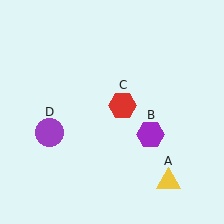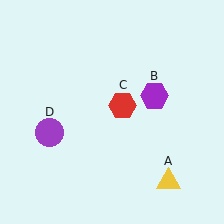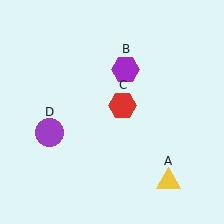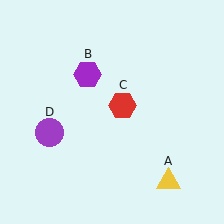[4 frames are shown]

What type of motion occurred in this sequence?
The purple hexagon (object B) rotated counterclockwise around the center of the scene.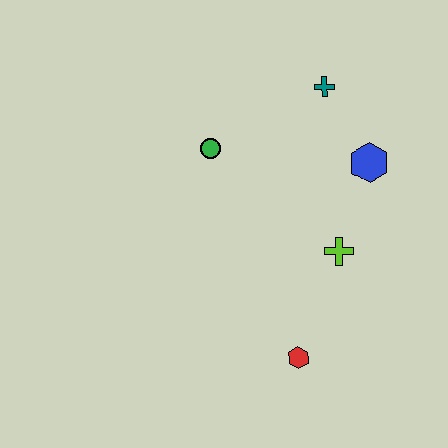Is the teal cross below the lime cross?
No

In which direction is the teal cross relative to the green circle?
The teal cross is to the right of the green circle.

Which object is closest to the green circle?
The teal cross is closest to the green circle.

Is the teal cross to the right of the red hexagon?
Yes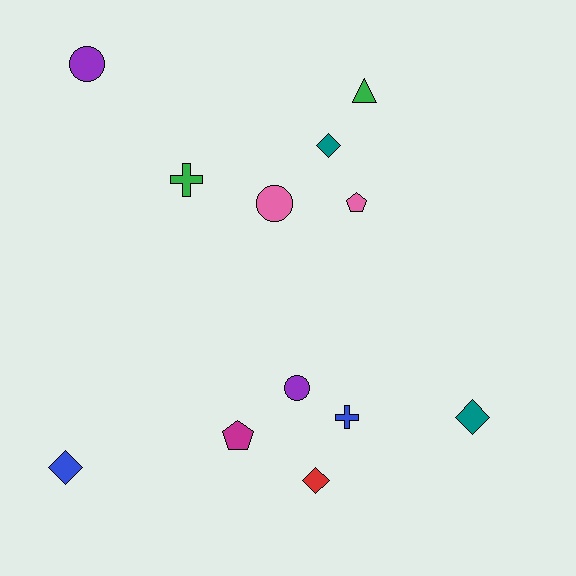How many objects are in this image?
There are 12 objects.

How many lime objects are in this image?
There are no lime objects.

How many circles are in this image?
There are 3 circles.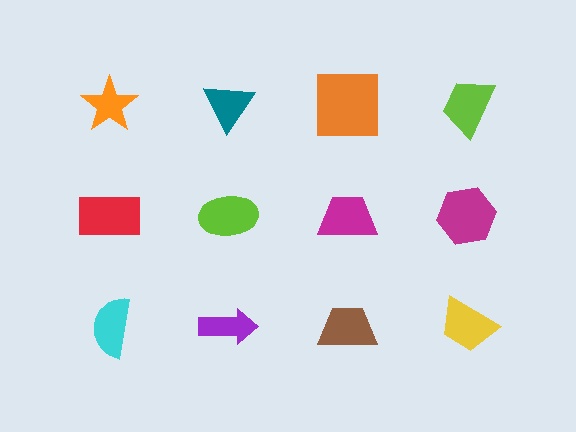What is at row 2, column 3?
A magenta trapezoid.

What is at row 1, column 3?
An orange square.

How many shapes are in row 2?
4 shapes.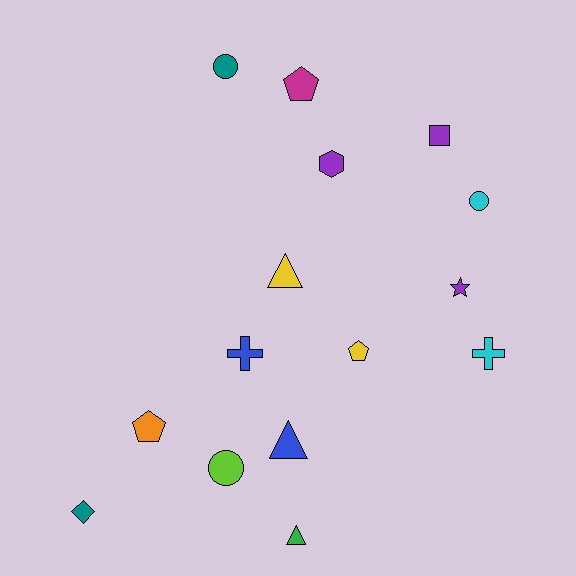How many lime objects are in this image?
There is 1 lime object.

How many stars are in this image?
There is 1 star.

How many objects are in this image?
There are 15 objects.